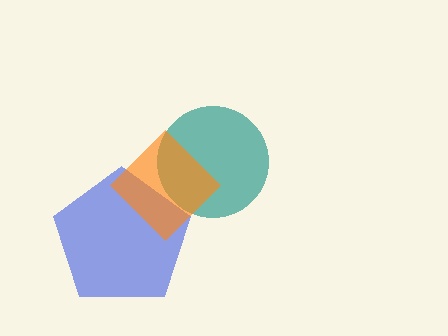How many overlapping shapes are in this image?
There are 3 overlapping shapes in the image.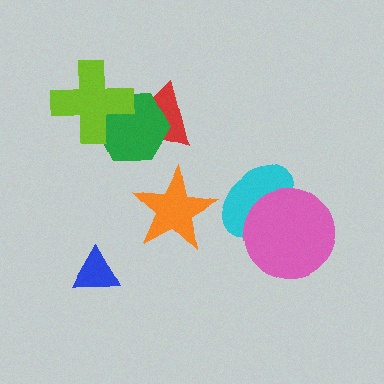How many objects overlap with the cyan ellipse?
1 object overlaps with the cyan ellipse.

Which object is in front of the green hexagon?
The lime cross is in front of the green hexagon.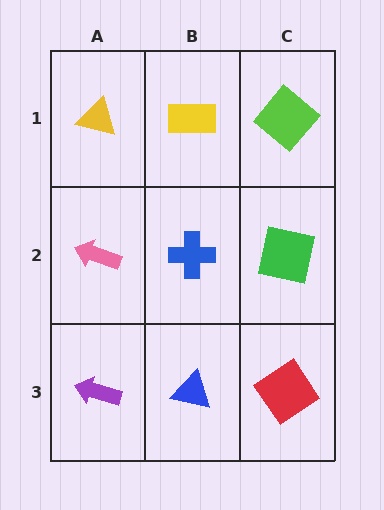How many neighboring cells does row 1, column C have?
2.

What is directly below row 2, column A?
A purple arrow.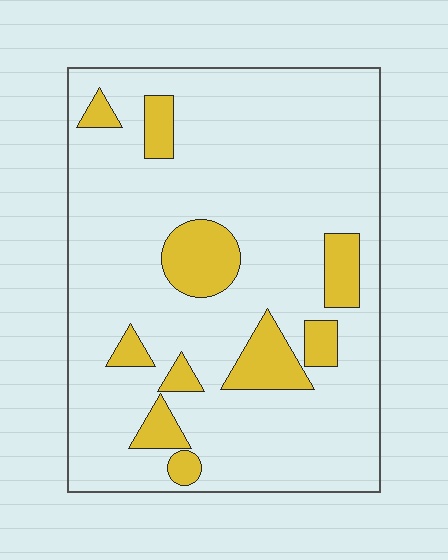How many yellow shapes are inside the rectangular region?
10.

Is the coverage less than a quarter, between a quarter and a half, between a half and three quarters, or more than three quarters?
Less than a quarter.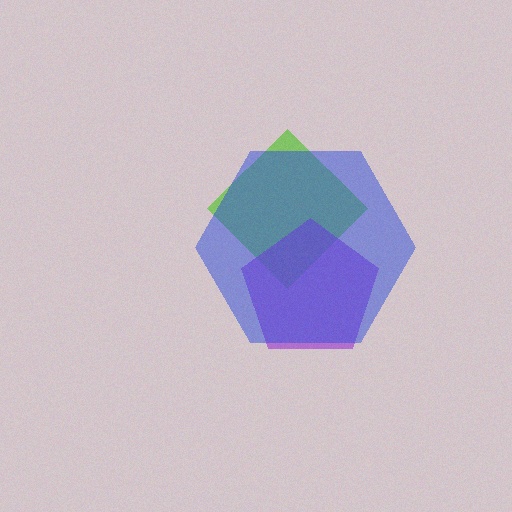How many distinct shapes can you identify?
There are 3 distinct shapes: a lime diamond, a purple pentagon, a blue hexagon.